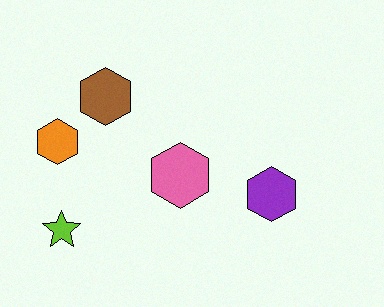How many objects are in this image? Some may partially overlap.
There are 5 objects.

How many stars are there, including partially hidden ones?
There is 1 star.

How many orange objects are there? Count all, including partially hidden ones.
There is 1 orange object.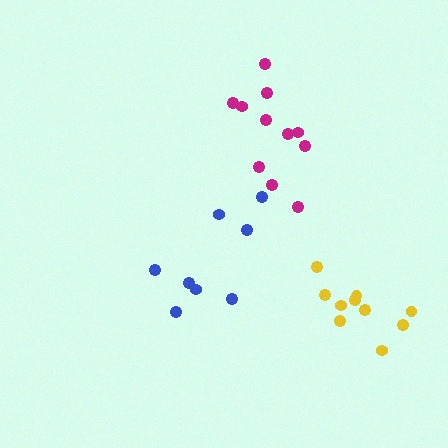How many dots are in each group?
Group 1: 8 dots, Group 2: 11 dots, Group 3: 10 dots (29 total).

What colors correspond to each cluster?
The clusters are colored: blue, magenta, yellow.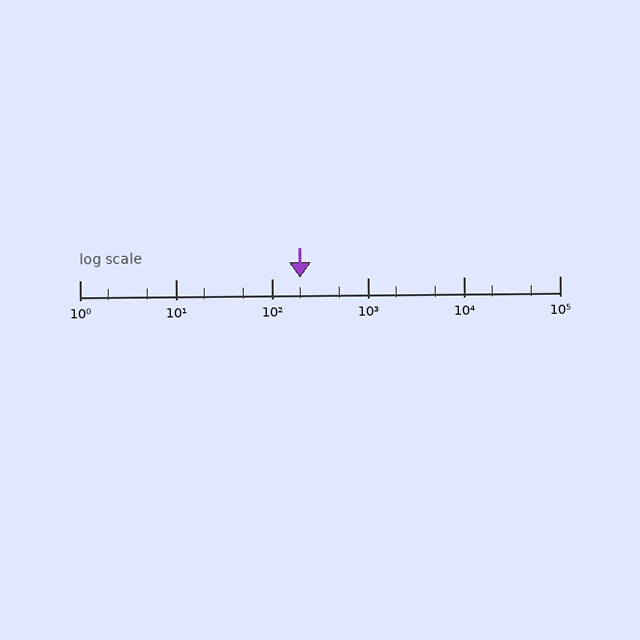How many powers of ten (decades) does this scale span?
The scale spans 5 decades, from 1 to 100000.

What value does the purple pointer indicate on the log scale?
The pointer indicates approximately 200.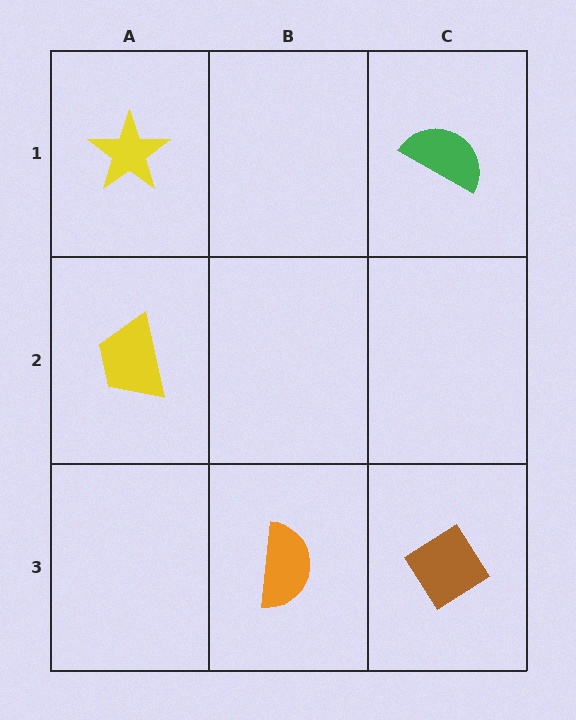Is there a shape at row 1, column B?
No, that cell is empty.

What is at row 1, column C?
A green semicircle.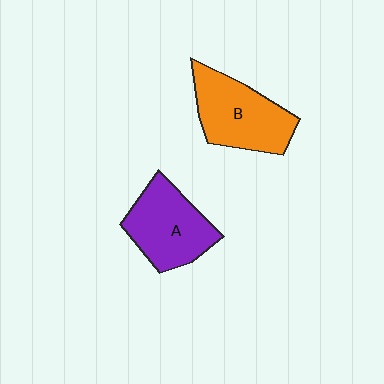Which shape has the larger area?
Shape B (orange).